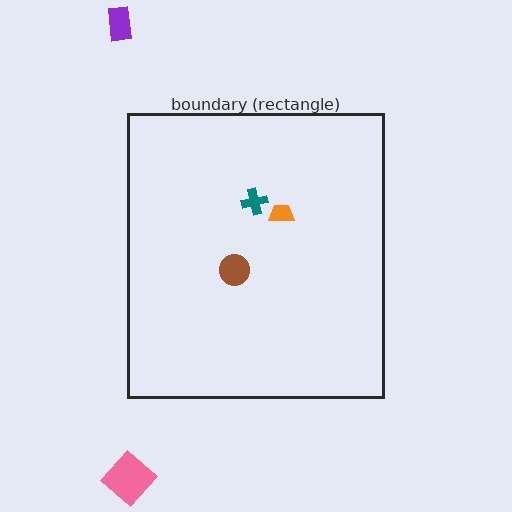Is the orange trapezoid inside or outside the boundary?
Inside.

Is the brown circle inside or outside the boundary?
Inside.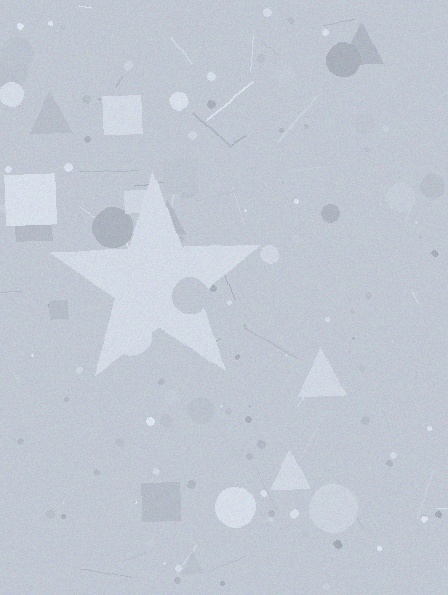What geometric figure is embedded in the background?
A star is embedded in the background.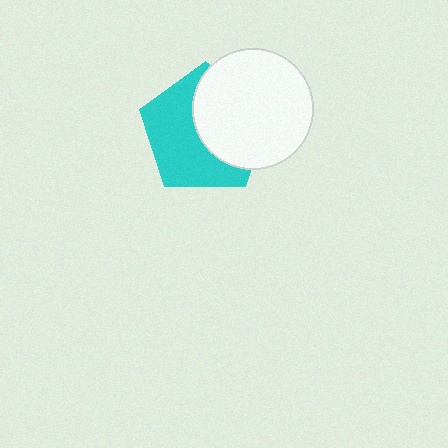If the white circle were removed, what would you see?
You would see the complete cyan pentagon.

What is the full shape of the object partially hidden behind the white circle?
The partially hidden object is a cyan pentagon.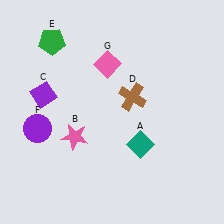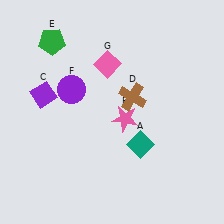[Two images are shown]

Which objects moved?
The objects that moved are: the pink star (B), the purple circle (F).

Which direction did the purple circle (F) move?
The purple circle (F) moved up.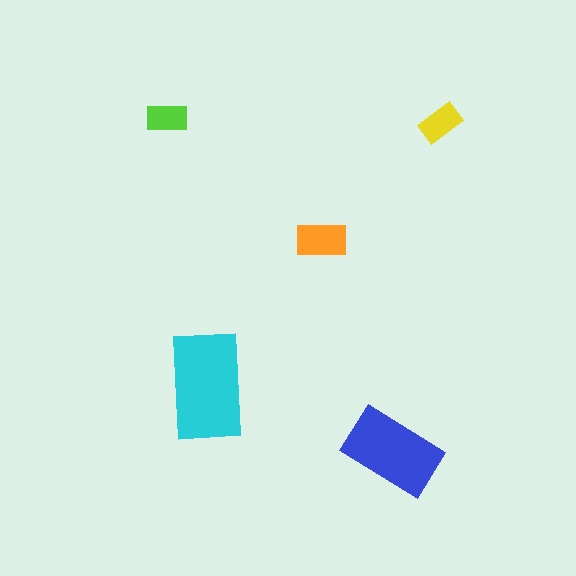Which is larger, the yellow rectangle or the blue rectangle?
The blue one.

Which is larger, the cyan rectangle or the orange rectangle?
The cyan one.